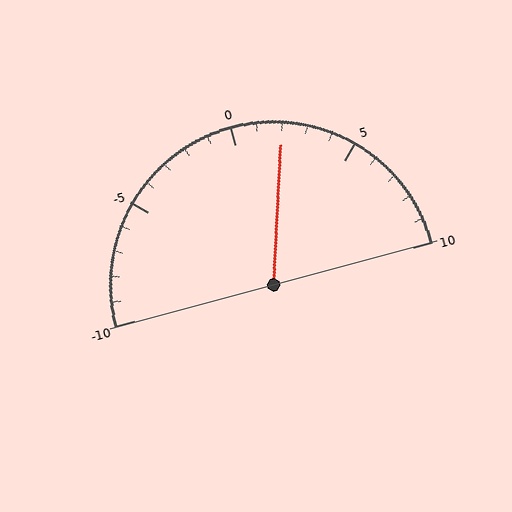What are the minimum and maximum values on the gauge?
The gauge ranges from -10 to 10.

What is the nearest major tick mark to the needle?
The nearest major tick mark is 0.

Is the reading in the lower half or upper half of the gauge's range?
The reading is in the upper half of the range (-10 to 10).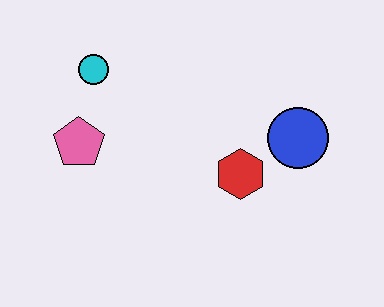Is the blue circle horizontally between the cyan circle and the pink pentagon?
No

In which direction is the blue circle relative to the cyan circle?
The blue circle is to the right of the cyan circle.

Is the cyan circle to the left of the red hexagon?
Yes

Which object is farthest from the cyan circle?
The blue circle is farthest from the cyan circle.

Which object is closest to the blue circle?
The red hexagon is closest to the blue circle.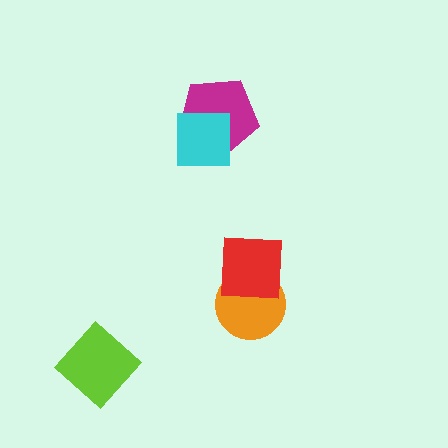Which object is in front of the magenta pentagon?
The cyan square is in front of the magenta pentagon.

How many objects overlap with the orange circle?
1 object overlaps with the orange circle.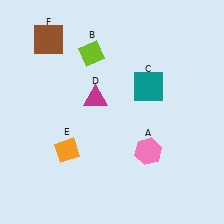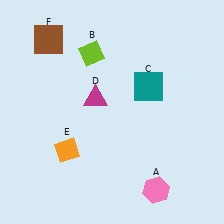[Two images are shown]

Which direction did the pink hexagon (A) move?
The pink hexagon (A) moved down.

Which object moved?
The pink hexagon (A) moved down.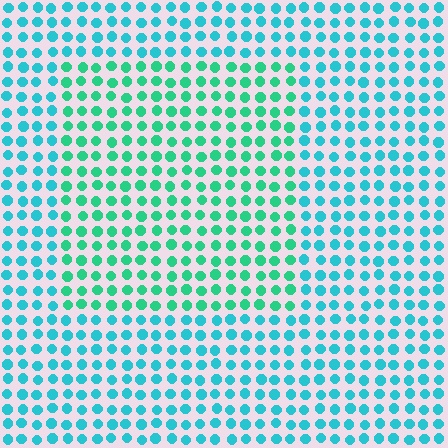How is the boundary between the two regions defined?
The boundary is defined purely by a slight shift in hue (about 30 degrees). Spacing, size, and orientation are identical on both sides.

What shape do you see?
I see a rectangle.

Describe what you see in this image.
The image is filled with small cyan elements in a uniform arrangement. A rectangle-shaped region is visible where the elements are tinted to a slightly different hue, forming a subtle color boundary.